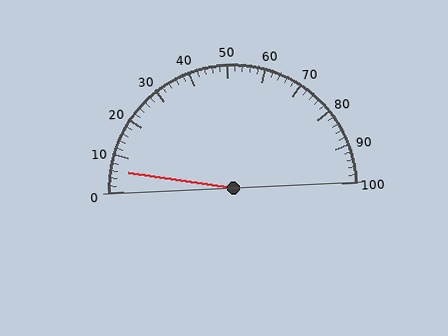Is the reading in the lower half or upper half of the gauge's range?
The reading is in the lower half of the range (0 to 100).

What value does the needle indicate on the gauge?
The needle indicates approximately 6.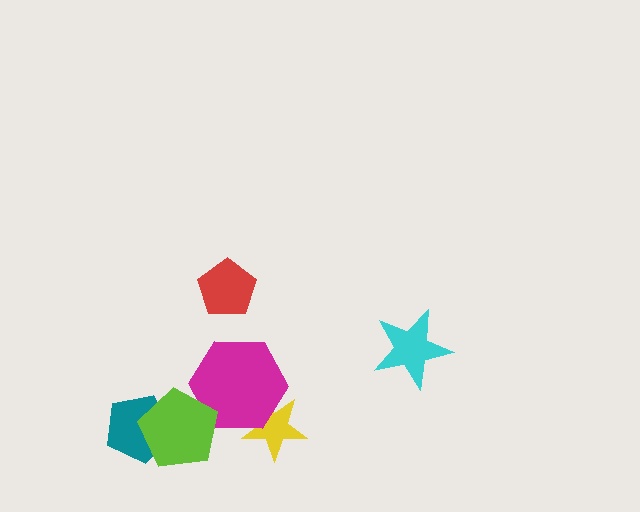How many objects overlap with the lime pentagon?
2 objects overlap with the lime pentagon.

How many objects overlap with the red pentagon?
0 objects overlap with the red pentagon.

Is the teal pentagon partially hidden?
Yes, it is partially covered by another shape.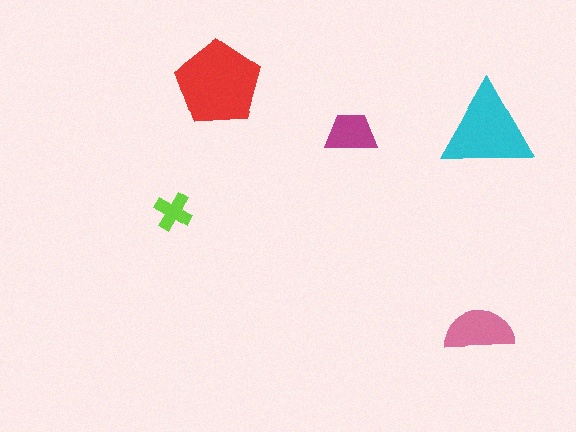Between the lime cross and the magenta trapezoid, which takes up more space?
The magenta trapezoid.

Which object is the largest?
The red pentagon.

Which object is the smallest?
The lime cross.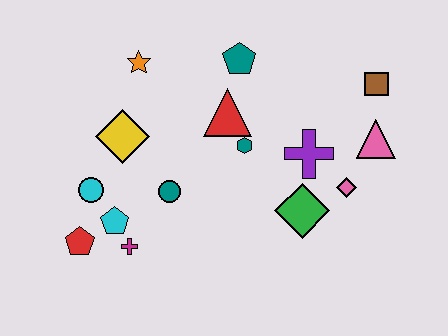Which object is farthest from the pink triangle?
The red pentagon is farthest from the pink triangle.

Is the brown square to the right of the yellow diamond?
Yes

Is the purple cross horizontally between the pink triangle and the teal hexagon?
Yes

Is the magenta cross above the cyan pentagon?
No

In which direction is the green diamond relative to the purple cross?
The green diamond is below the purple cross.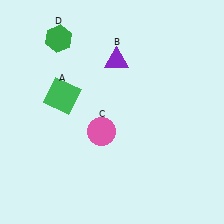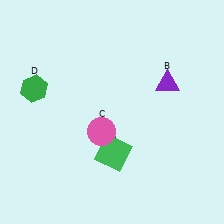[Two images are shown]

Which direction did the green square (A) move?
The green square (A) moved down.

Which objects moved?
The objects that moved are: the green square (A), the purple triangle (B), the green hexagon (D).